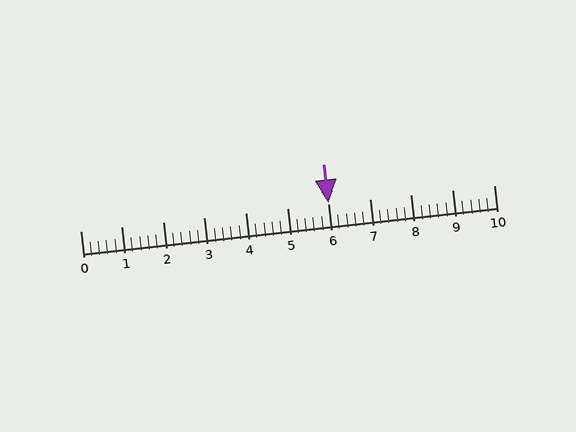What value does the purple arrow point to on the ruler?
The purple arrow points to approximately 6.0.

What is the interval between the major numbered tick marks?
The major tick marks are spaced 1 units apart.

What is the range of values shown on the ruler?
The ruler shows values from 0 to 10.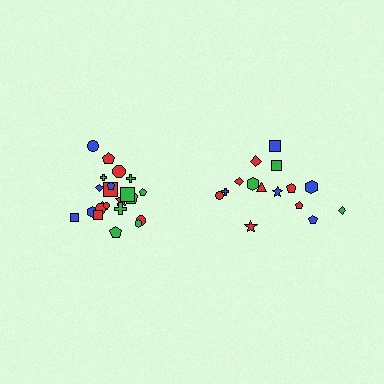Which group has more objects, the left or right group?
The left group.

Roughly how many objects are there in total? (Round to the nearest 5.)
Roughly 35 objects in total.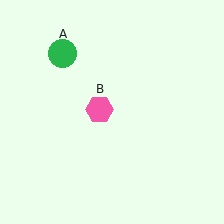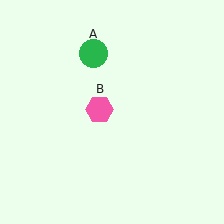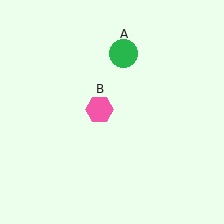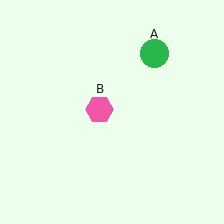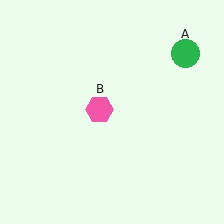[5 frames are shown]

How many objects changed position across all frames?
1 object changed position: green circle (object A).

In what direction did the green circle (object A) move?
The green circle (object A) moved right.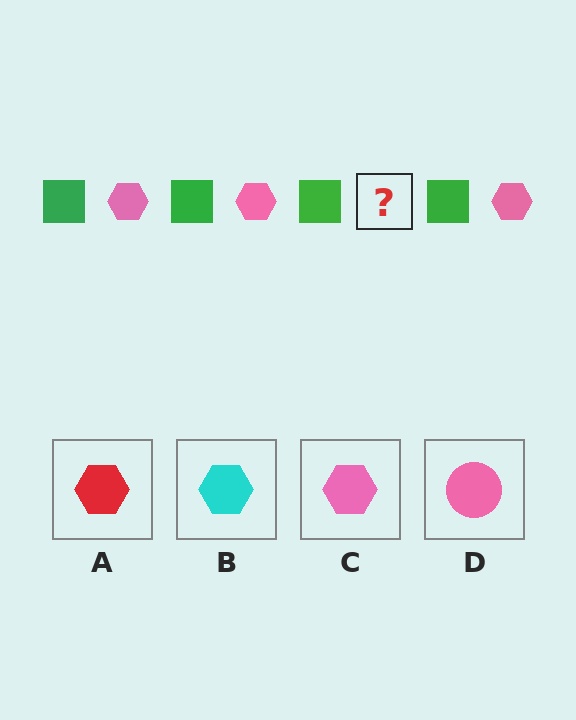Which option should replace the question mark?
Option C.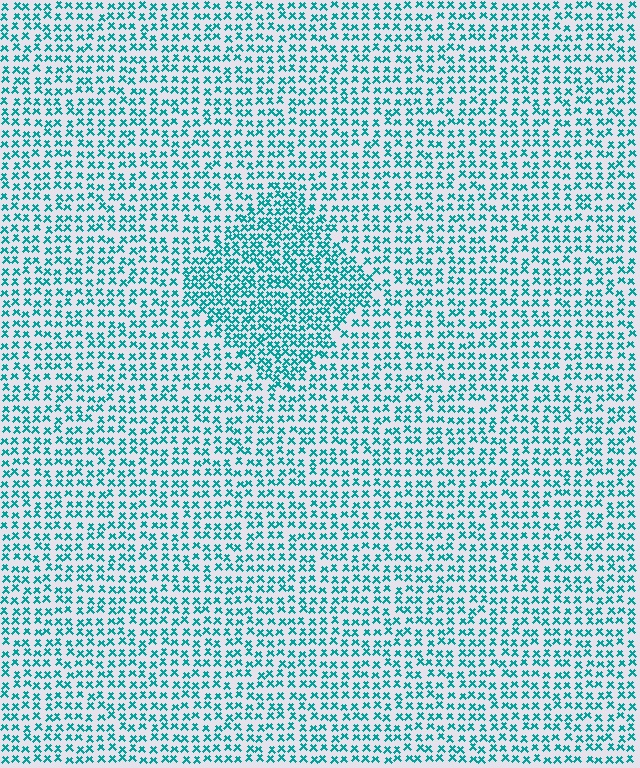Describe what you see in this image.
The image contains small teal elements arranged at two different densities. A diamond-shaped region is visible where the elements are more densely packed than the surrounding area.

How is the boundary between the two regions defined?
The boundary is defined by a change in element density (approximately 1.6x ratio). All elements are the same color, size, and shape.